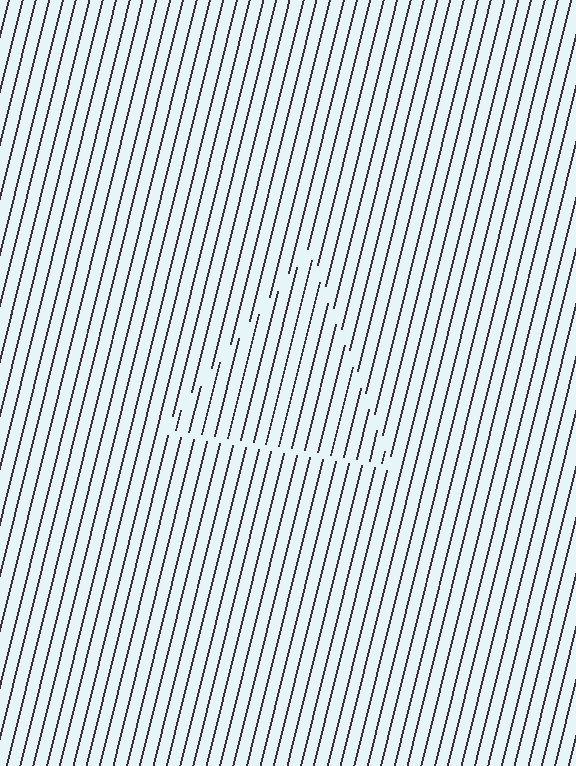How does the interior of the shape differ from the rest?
The interior of the shape contains the same grating, shifted by half a period — the contour is defined by the phase discontinuity where line-ends from the inner and outer gratings abut.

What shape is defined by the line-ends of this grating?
An illusory triangle. The interior of the shape contains the same grating, shifted by half a period — the contour is defined by the phase discontinuity where line-ends from the inner and outer gratings abut.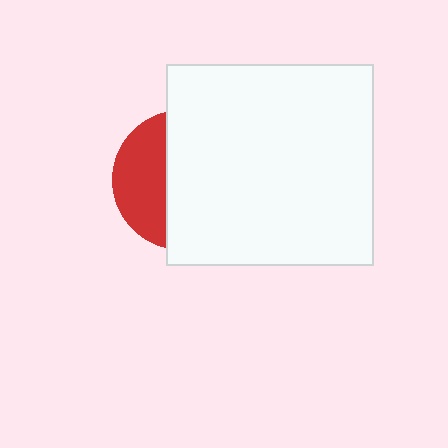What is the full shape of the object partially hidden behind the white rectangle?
The partially hidden object is a red circle.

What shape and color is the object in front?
The object in front is a white rectangle.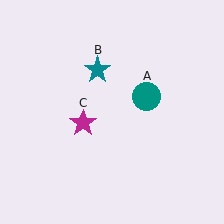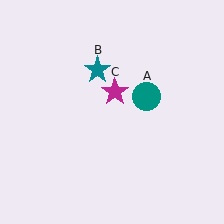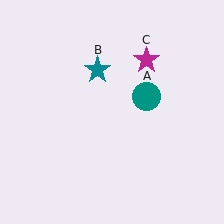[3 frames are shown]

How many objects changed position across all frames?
1 object changed position: magenta star (object C).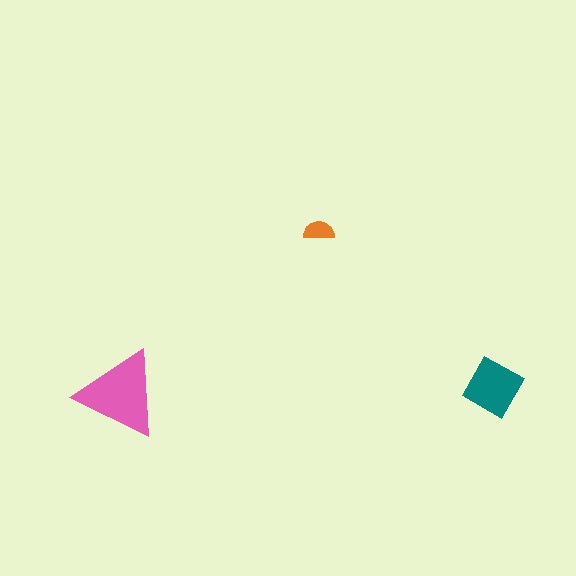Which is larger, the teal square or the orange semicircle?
The teal square.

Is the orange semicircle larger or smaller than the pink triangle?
Smaller.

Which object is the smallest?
The orange semicircle.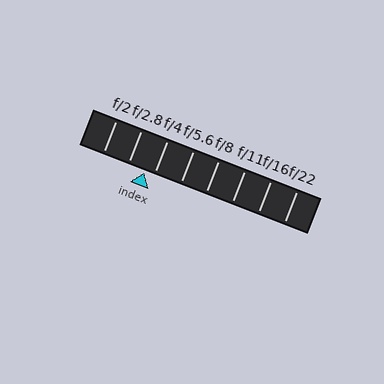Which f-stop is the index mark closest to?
The index mark is closest to f/4.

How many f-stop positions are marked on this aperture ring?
There are 8 f-stop positions marked.